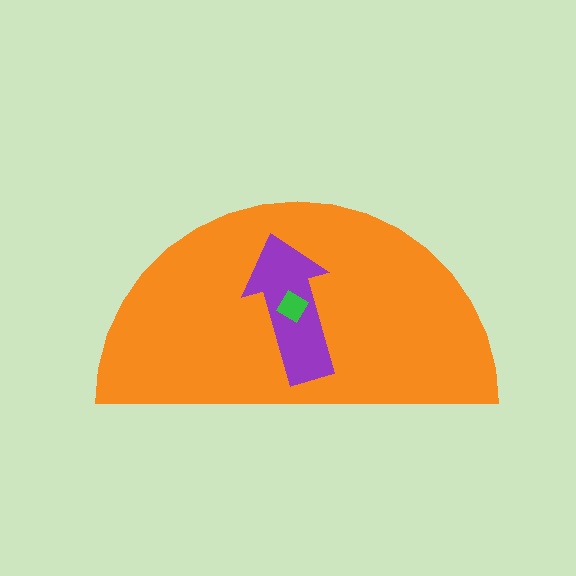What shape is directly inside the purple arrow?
The green diamond.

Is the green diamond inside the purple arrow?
Yes.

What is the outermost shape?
The orange semicircle.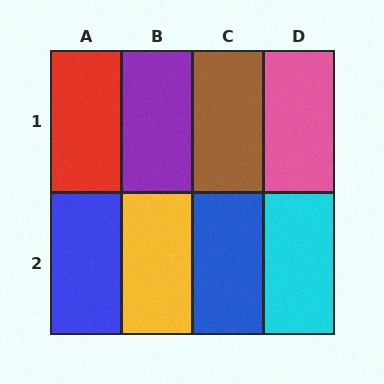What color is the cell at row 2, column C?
Blue.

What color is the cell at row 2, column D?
Cyan.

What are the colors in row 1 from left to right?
Red, purple, brown, pink.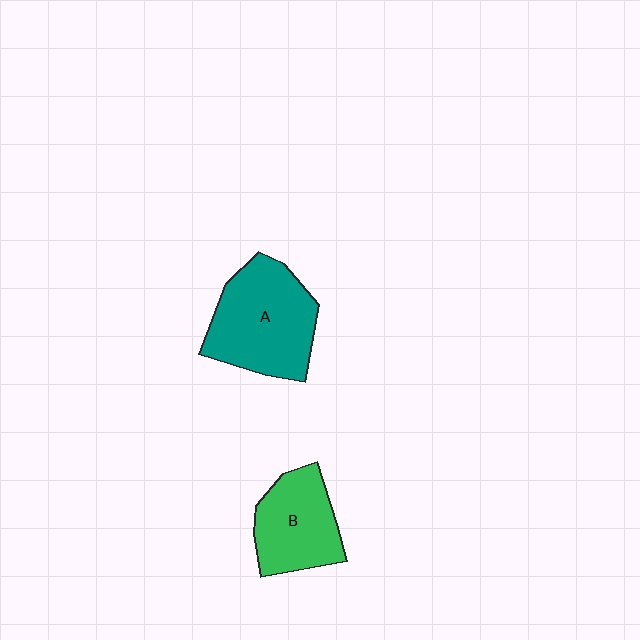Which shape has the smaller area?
Shape B (green).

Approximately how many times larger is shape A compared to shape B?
Approximately 1.4 times.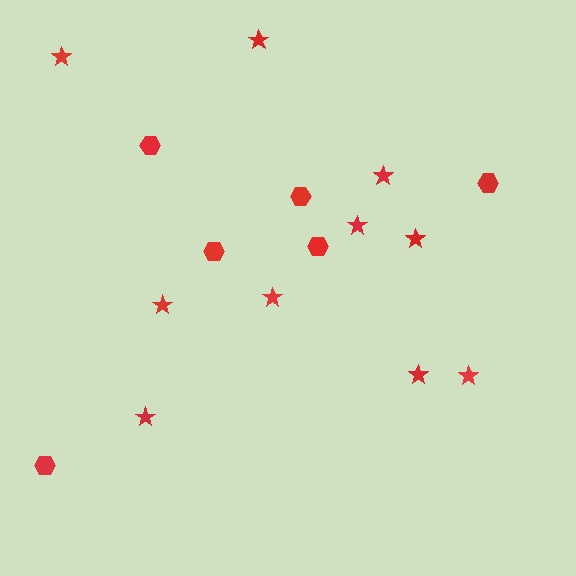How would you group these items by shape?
There are 2 groups: one group of stars (10) and one group of hexagons (6).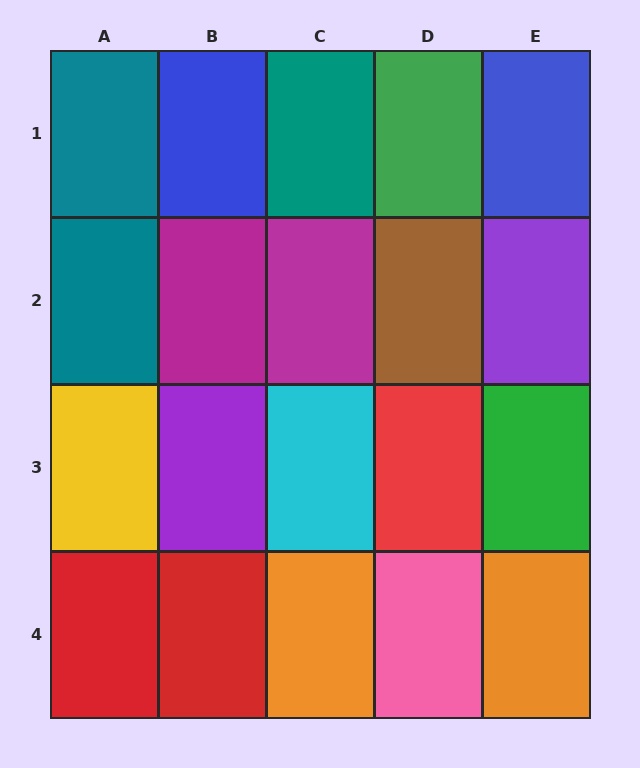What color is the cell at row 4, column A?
Red.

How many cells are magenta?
2 cells are magenta.